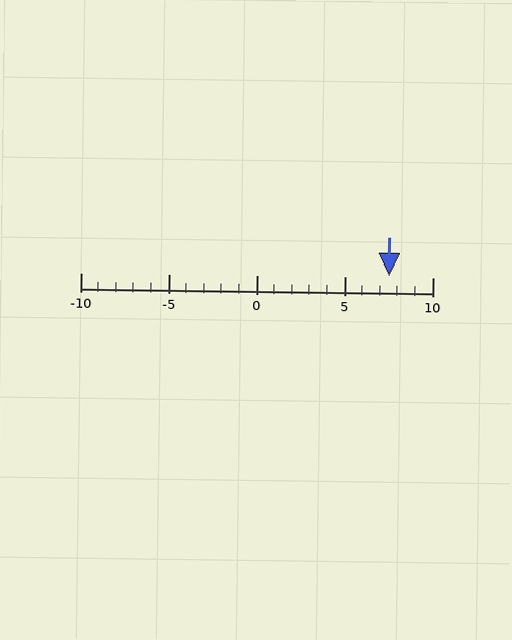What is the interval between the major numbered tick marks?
The major tick marks are spaced 5 units apart.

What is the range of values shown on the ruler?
The ruler shows values from -10 to 10.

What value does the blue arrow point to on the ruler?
The blue arrow points to approximately 8.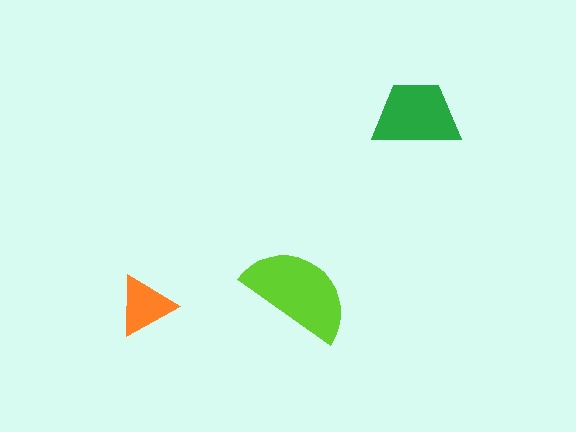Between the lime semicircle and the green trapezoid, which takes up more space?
The lime semicircle.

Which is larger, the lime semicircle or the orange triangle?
The lime semicircle.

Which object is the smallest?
The orange triangle.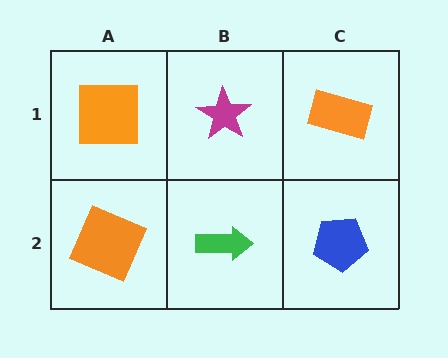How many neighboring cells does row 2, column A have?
2.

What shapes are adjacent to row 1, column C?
A blue pentagon (row 2, column C), a magenta star (row 1, column B).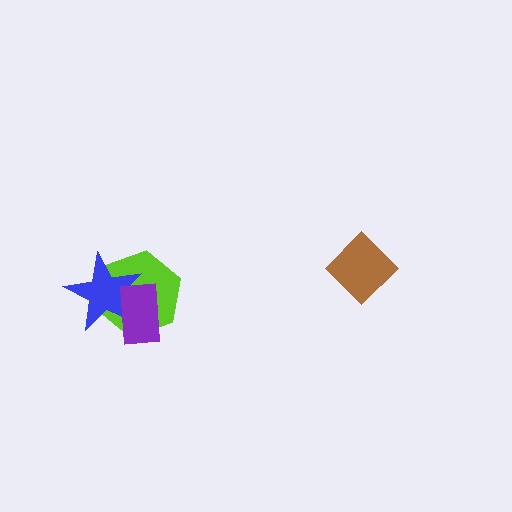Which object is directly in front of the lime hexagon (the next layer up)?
The blue star is directly in front of the lime hexagon.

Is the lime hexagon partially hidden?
Yes, it is partially covered by another shape.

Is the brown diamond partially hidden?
No, no other shape covers it.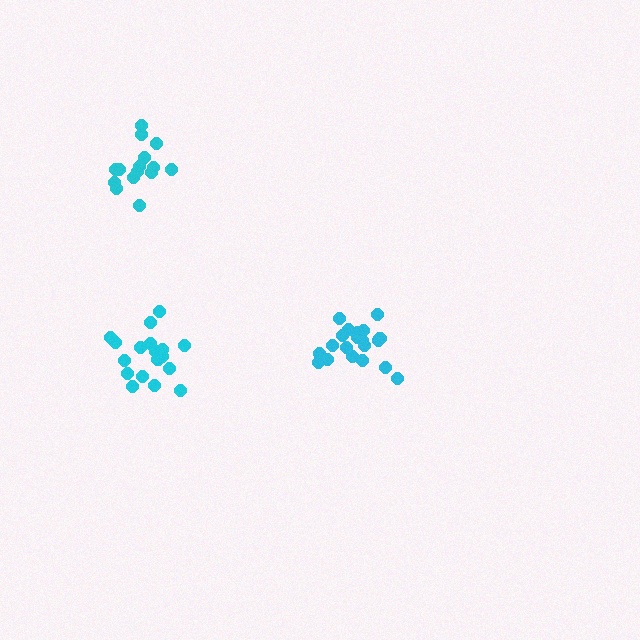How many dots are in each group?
Group 1: 15 dots, Group 2: 19 dots, Group 3: 21 dots (55 total).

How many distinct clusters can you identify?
There are 3 distinct clusters.